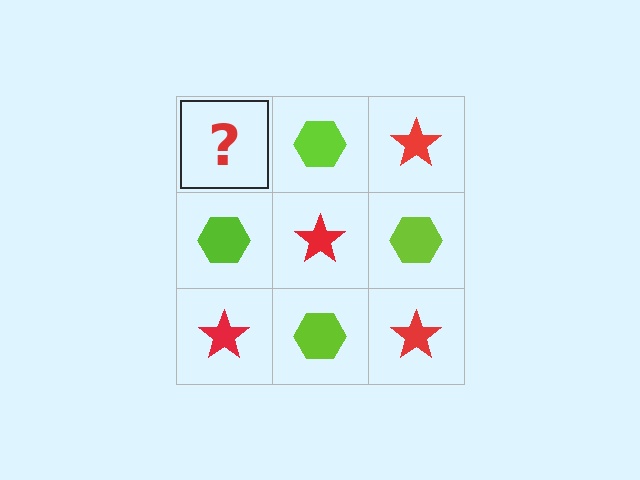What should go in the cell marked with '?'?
The missing cell should contain a red star.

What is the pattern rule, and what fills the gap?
The rule is that it alternates red star and lime hexagon in a checkerboard pattern. The gap should be filled with a red star.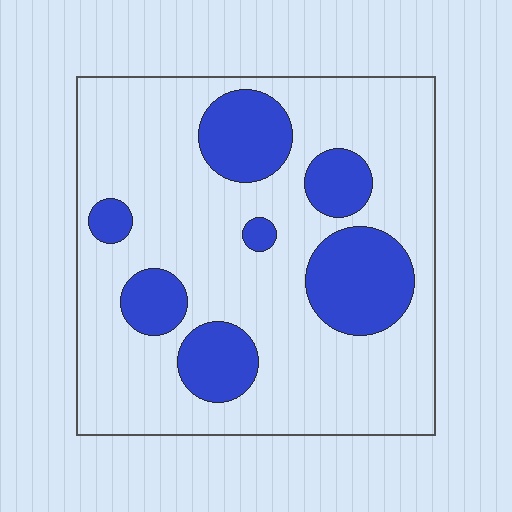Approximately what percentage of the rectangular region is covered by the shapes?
Approximately 25%.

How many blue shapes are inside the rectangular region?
7.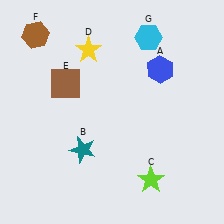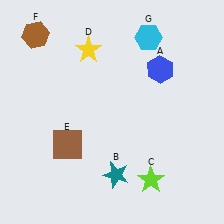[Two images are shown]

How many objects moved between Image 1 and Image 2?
2 objects moved between the two images.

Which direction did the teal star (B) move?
The teal star (B) moved right.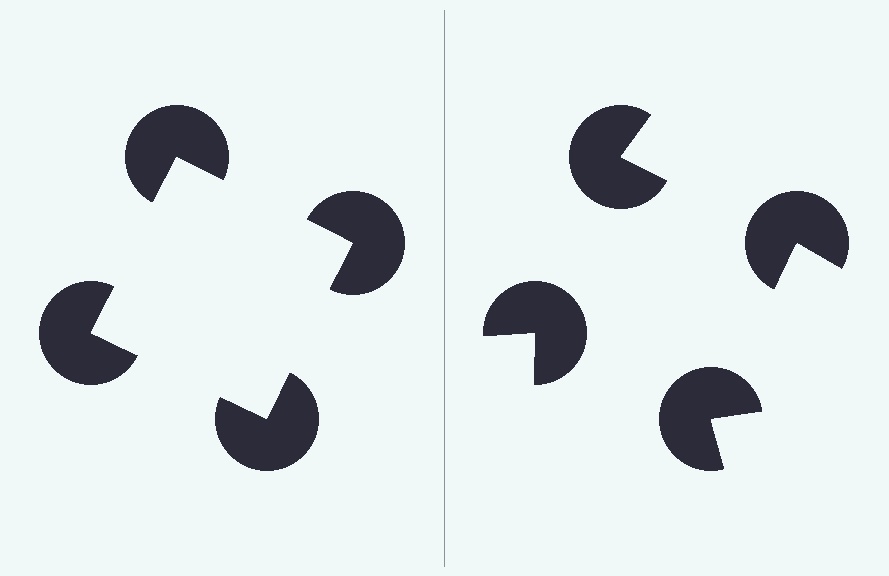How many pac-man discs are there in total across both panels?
8 — 4 on each side.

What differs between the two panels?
The pac-man discs are positioned identically on both sides; only the wedge orientations differ. On the left they align to a square; on the right they are misaligned.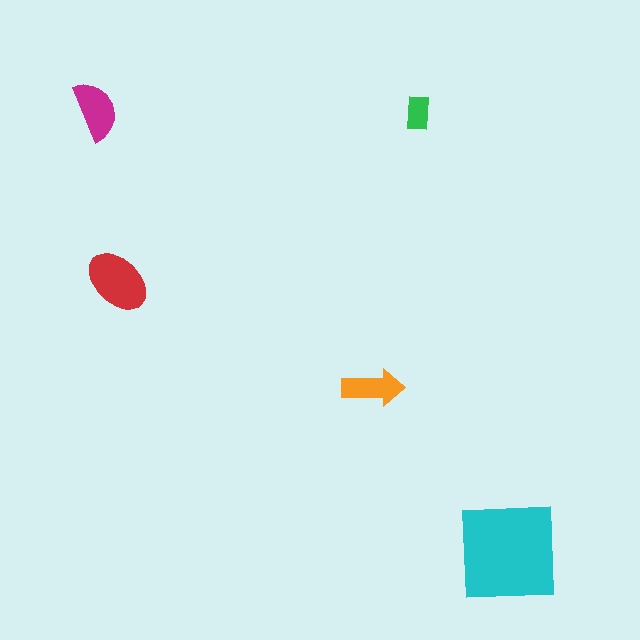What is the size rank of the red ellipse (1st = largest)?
2nd.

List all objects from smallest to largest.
The green rectangle, the orange arrow, the magenta semicircle, the red ellipse, the cyan square.